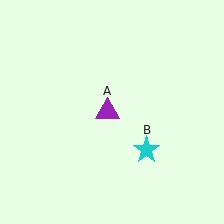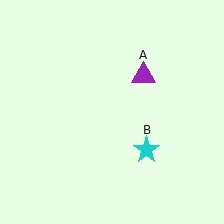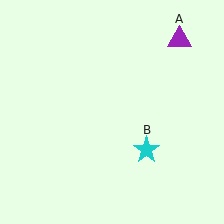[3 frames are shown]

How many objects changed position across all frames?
1 object changed position: purple triangle (object A).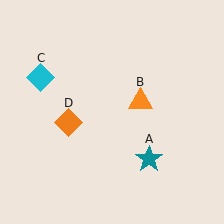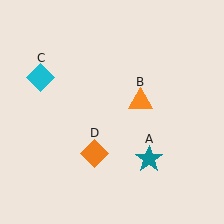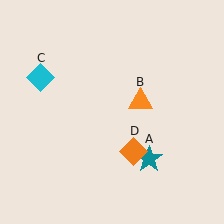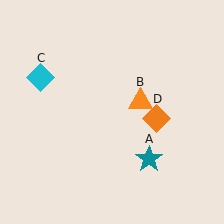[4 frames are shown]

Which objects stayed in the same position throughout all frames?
Teal star (object A) and orange triangle (object B) and cyan diamond (object C) remained stationary.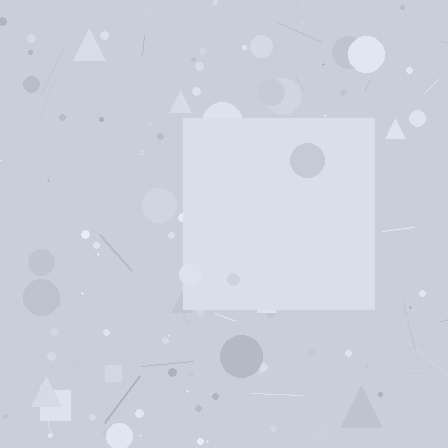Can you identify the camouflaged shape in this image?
The camouflaged shape is a square.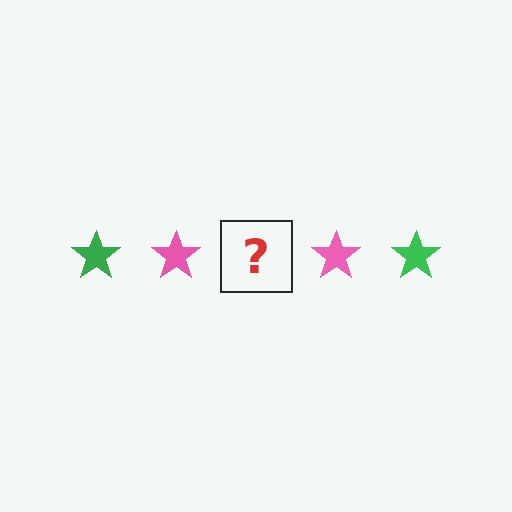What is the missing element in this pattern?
The missing element is a green star.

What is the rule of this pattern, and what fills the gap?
The rule is that the pattern cycles through green, pink stars. The gap should be filled with a green star.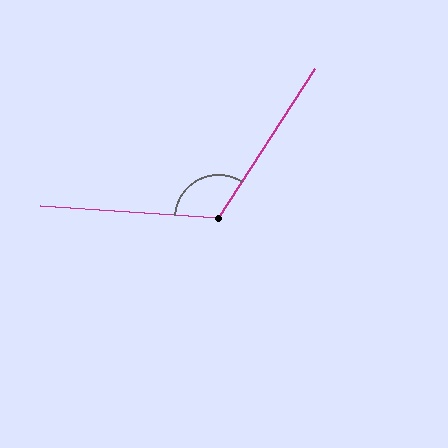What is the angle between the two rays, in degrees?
Approximately 119 degrees.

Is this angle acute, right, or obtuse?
It is obtuse.